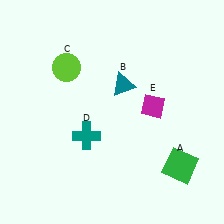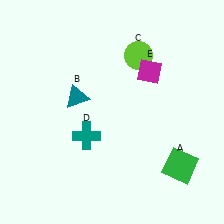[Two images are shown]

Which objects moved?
The objects that moved are: the teal triangle (B), the lime circle (C), the magenta diamond (E).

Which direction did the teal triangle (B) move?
The teal triangle (B) moved left.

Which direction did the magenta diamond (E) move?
The magenta diamond (E) moved up.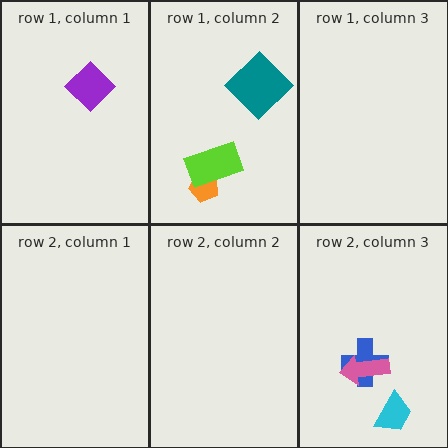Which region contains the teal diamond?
The row 1, column 2 region.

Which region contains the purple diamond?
The row 1, column 1 region.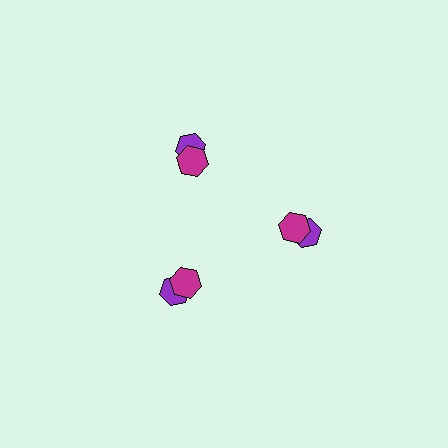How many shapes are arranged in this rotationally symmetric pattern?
There are 6 shapes, arranged in 3 groups of 2.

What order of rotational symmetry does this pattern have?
This pattern has 3-fold rotational symmetry.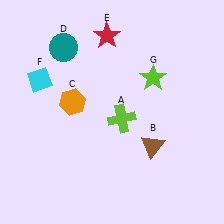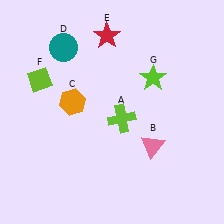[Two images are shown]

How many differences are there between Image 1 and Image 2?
There are 2 differences between the two images.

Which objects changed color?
B changed from brown to pink. F changed from cyan to lime.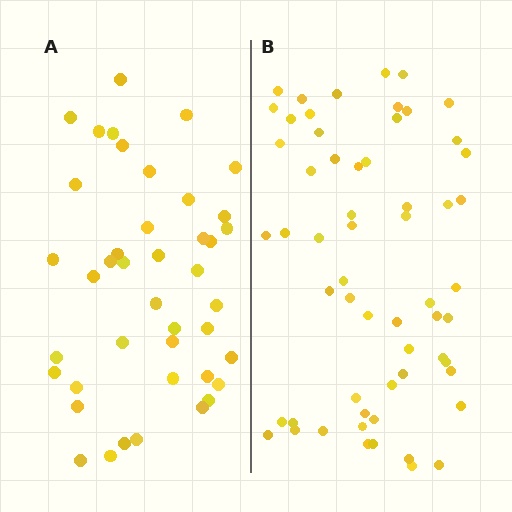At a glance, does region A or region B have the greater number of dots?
Region B (the right region) has more dots.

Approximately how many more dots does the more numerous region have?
Region B has approximately 15 more dots than region A.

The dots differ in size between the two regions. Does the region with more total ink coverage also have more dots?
No. Region A has more total ink coverage because its dots are larger, but region B actually contains more individual dots. Total area can be misleading — the number of items is what matters here.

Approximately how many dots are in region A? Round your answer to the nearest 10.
About 40 dots. (The exact count is 42, which rounds to 40.)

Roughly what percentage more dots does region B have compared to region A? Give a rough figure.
About 40% more.